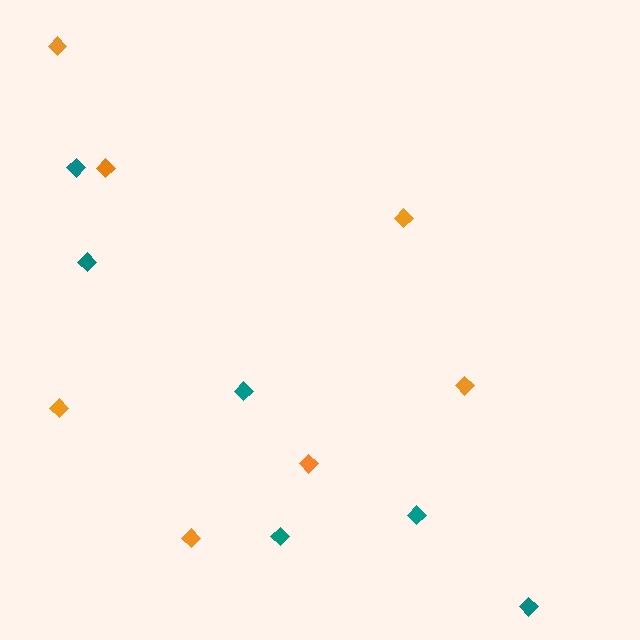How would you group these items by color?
There are 2 groups: one group of teal diamonds (6) and one group of orange diamonds (7).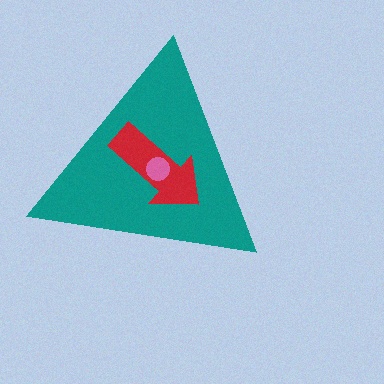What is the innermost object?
The pink circle.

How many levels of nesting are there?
3.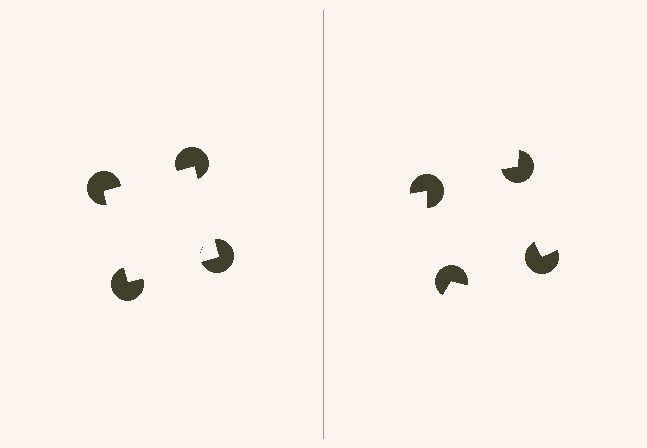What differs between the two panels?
The pac-man discs are positioned identically on both sides; only the wedge orientations differ. On the left they align to a square; on the right they are misaligned.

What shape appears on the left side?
An illusory square.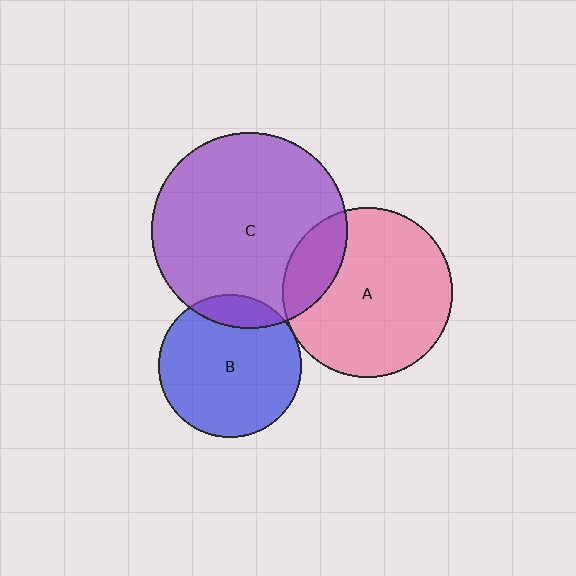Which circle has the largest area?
Circle C (purple).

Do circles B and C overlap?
Yes.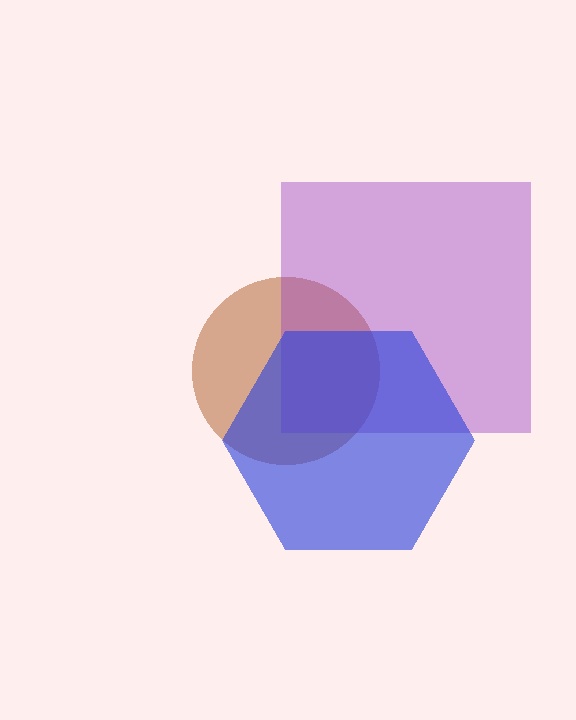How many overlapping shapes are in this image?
There are 3 overlapping shapes in the image.